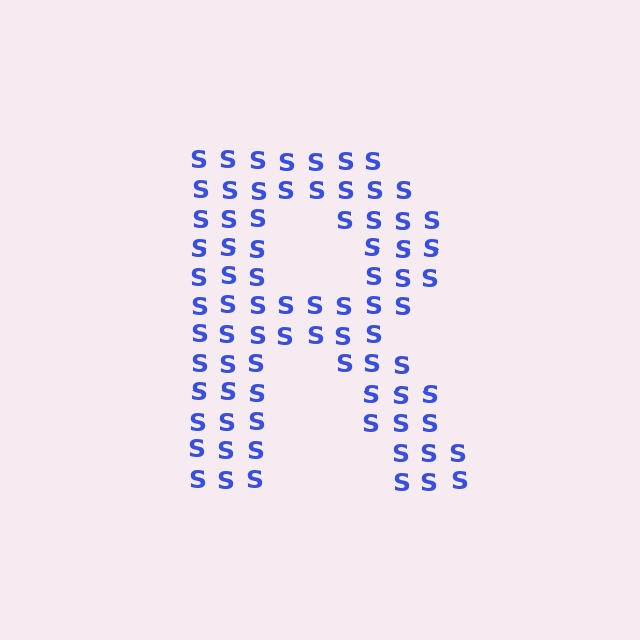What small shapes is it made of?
It is made of small letter S's.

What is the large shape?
The large shape is the letter R.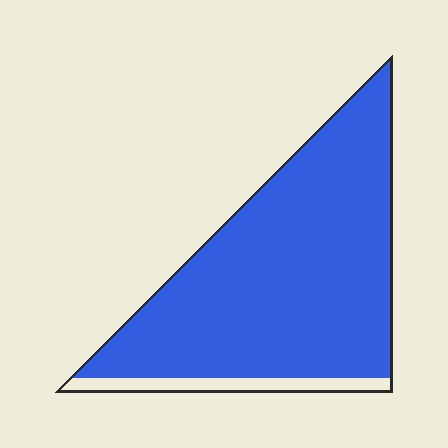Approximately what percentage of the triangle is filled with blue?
Approximately 90%.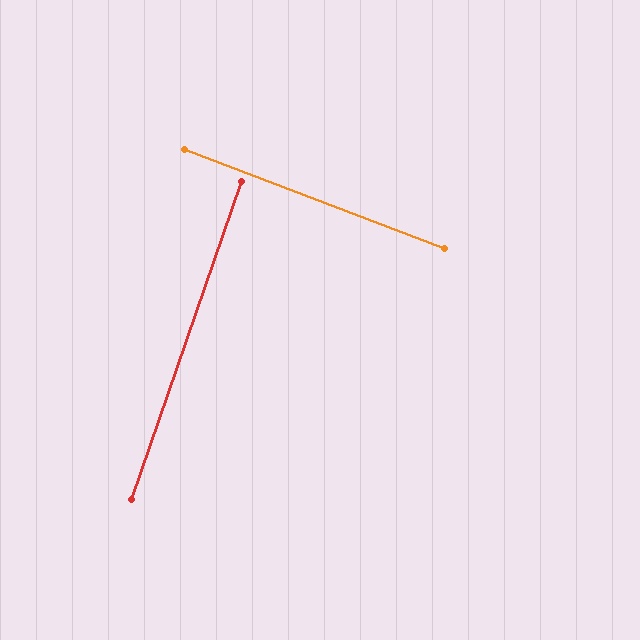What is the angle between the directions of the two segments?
Approximately 88 degrees.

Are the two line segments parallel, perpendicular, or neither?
Perpendicular — they meet at approximately 88°.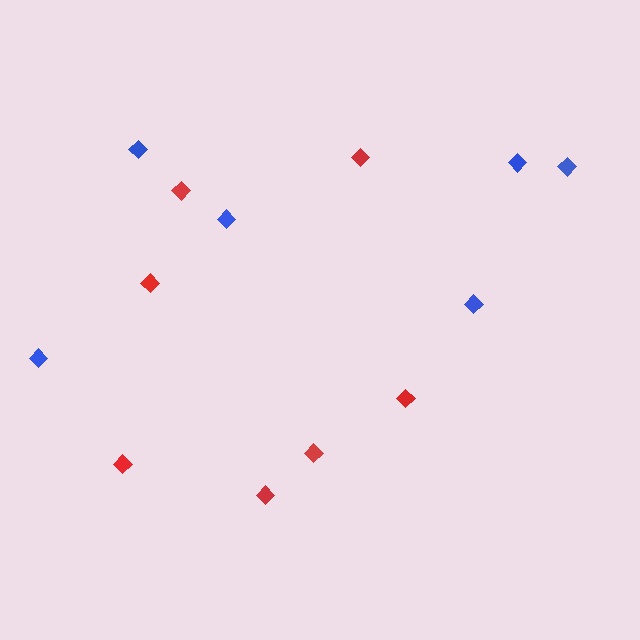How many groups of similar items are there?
There are 2 groups: one group of red diamonds (7) and one group of blue diamonds (6).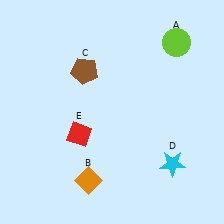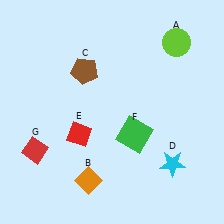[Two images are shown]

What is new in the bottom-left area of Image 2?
A red diamond (G) was added in the bottom-left area of Image 2.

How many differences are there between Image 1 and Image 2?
There are 2 differences between the two images.